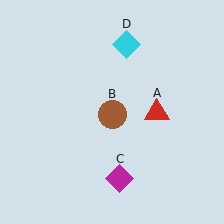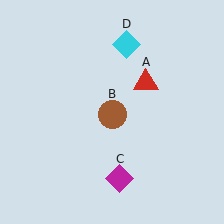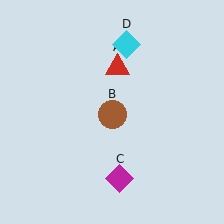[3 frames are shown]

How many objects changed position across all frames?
1 object changed position: red triangle (object A).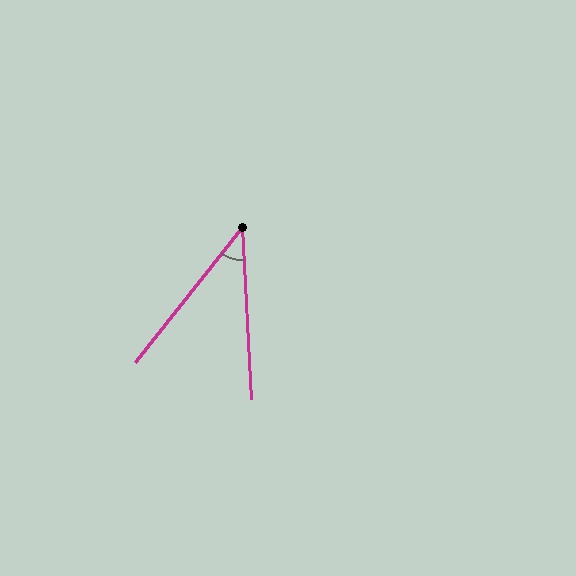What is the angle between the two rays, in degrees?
Approximately 41 degrees.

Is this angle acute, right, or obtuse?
It is acute.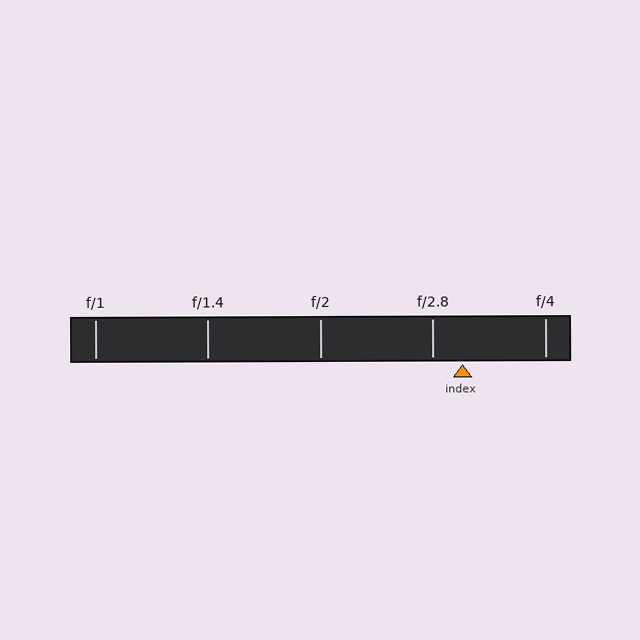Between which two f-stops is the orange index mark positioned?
The index mark is between f/2.8 and f/4.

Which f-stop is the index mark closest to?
The index mark is closest to f/2.8.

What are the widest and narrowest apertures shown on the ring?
The widest aperture shown is f/1 and the narrowest is f/4.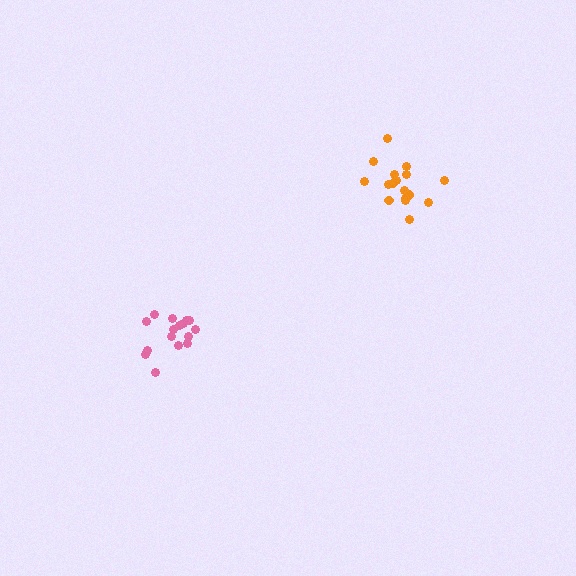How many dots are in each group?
Group 1: 17 dots, Group 2: 16 dots (33 total).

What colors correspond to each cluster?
The clusters are colored: orange, pink.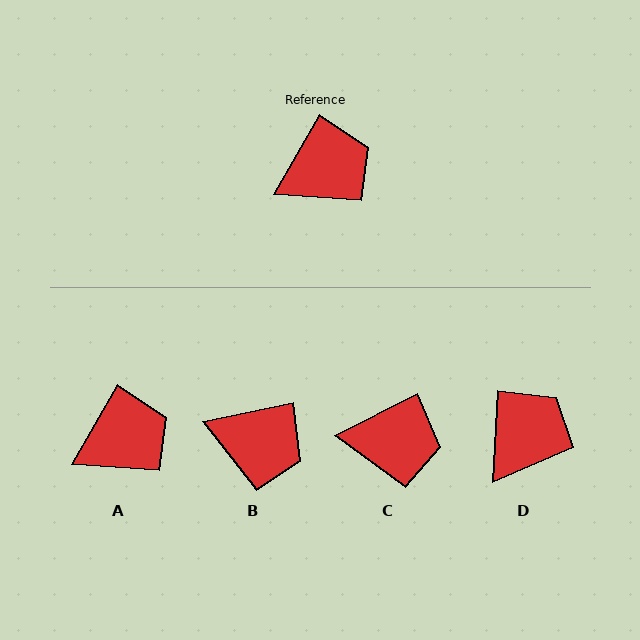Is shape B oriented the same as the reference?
No, it is off by about 49 degrees.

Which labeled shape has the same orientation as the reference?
A.